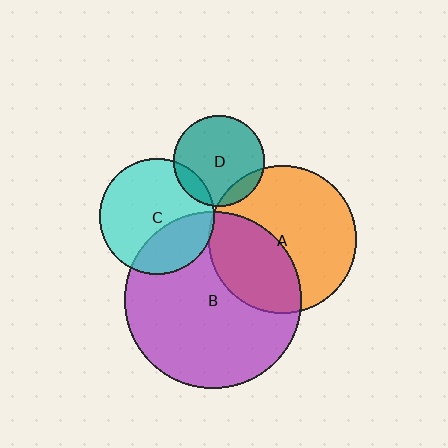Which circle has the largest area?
Circle B (purple).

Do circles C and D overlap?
Yes.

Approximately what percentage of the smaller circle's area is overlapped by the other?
Approximately 15%.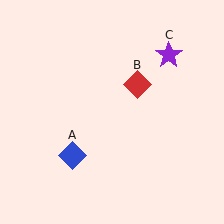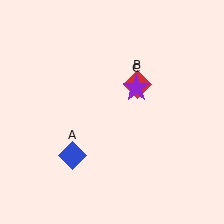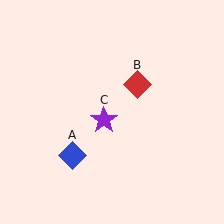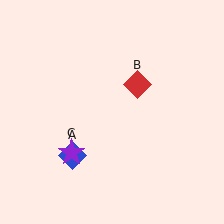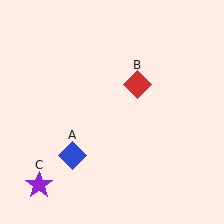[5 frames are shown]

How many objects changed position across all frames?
1 object changed position: purple star (object C).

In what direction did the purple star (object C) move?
The purple star (object C) moved down and to the left.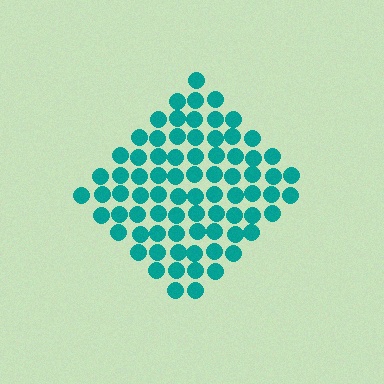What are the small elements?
The small elements are circles.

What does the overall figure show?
The overall figure shows a diamond.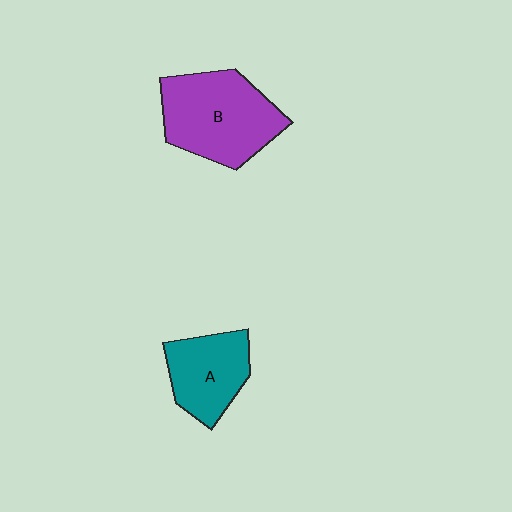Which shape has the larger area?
Shape B (purple).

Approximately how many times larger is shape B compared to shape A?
Approximately 1.5 times.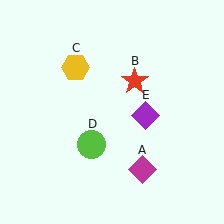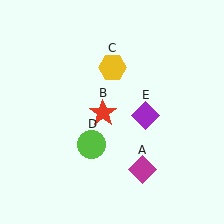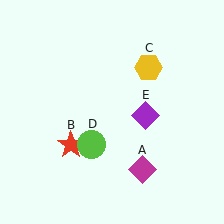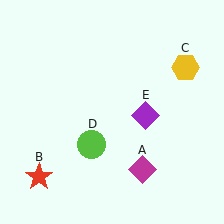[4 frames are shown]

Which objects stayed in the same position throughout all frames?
Magenta diamond (object A) and lime circle (object D) and purple diamond (object E) remained stationary.